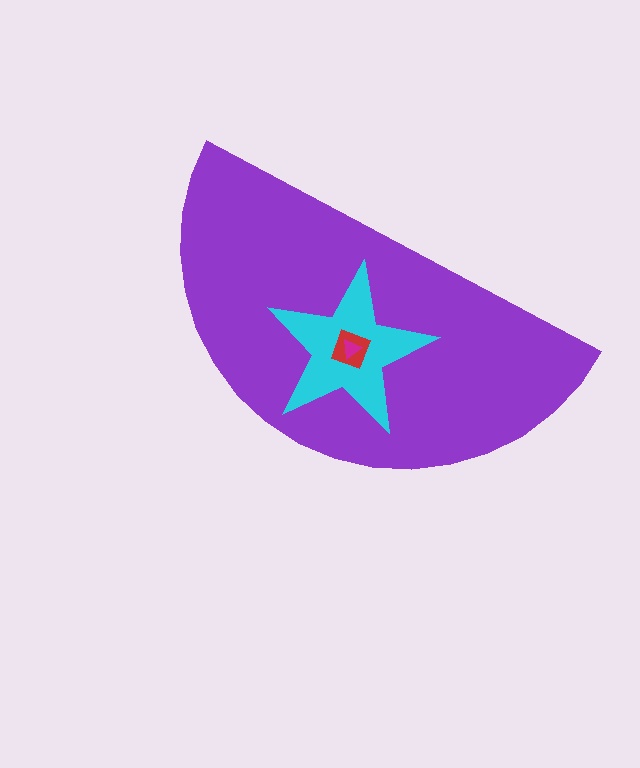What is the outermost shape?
The purple semicircle.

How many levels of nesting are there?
4.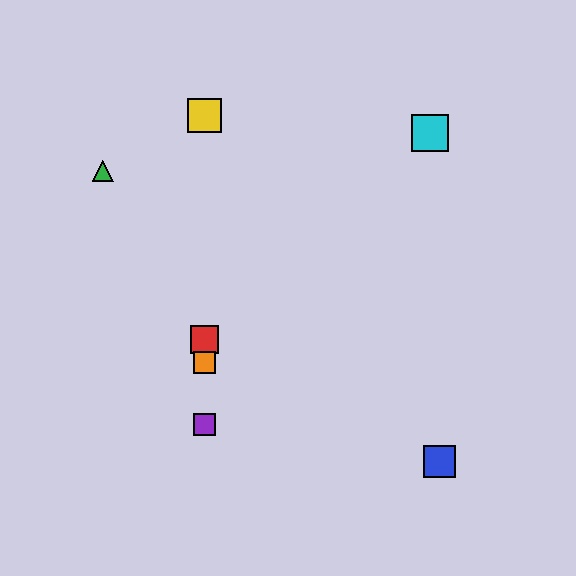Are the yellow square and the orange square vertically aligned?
Yes, both are at x≈205.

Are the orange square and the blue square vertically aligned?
No, the orange square is at x≈205 and the blue square is at x≈439.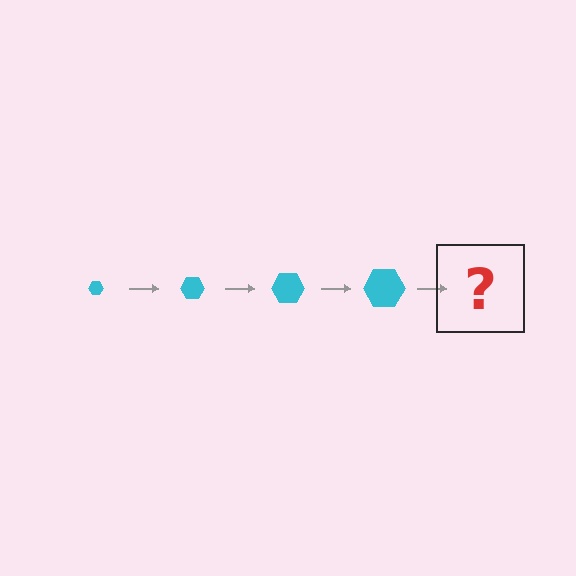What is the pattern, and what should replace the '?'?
The pattern is that the hexagon gets progressively larger each step. The '?' should be a cyan hexagon, larger than the previous one.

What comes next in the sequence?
The next element should be a cyan hexagon, larger than the previous one.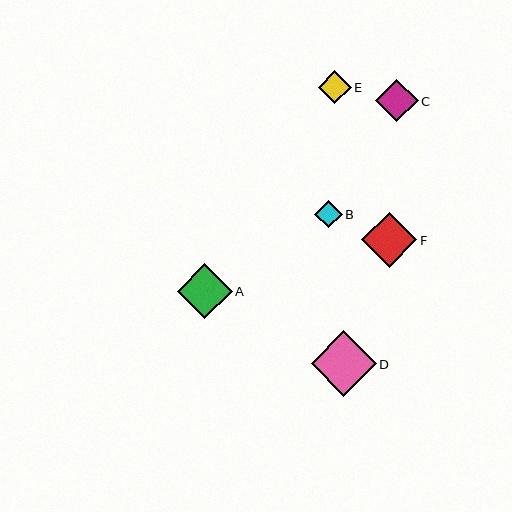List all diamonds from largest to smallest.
From largest to smallest: D, F, A, C, E, B.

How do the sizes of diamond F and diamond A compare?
Diamond F and diamond A are approximately the same size.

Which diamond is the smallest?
Diamond B is the smallest with a size of approximately 28 pixels.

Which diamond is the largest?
Diamond D is the largest with a size of approximately 65 pixels.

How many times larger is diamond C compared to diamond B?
Diamond C is approximately 1.5 times the size of diamond B.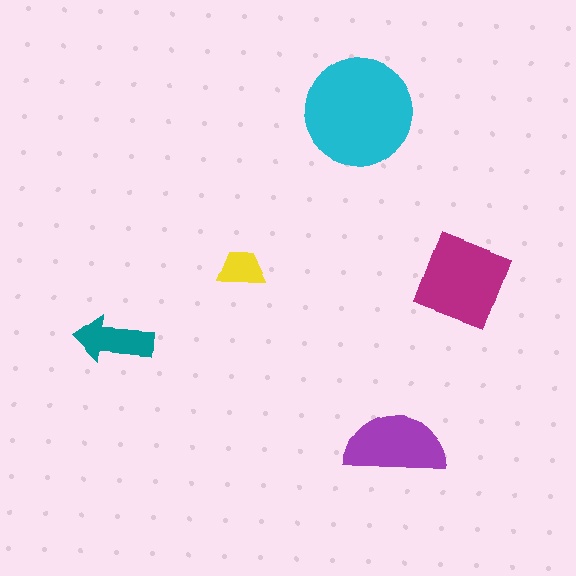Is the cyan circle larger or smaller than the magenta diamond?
Larger.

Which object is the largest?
The cyan circle.